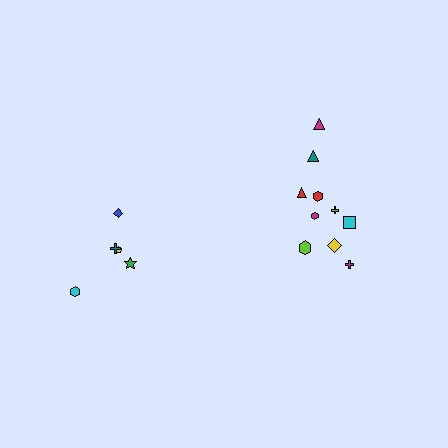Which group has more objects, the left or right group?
The right group.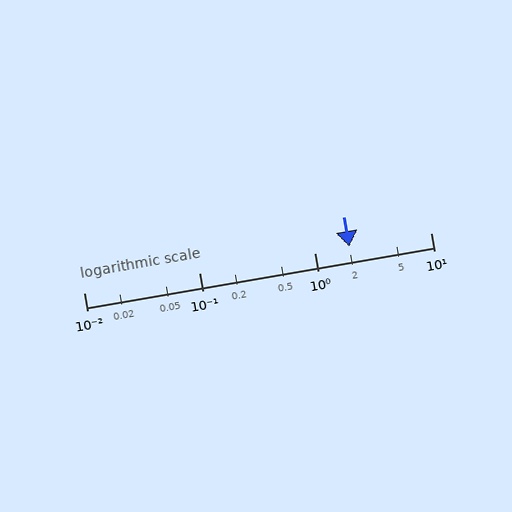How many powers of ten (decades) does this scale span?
The scale spans 3 decades, from 0.01 to 10.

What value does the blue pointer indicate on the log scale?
The pointer indicates approximately 2.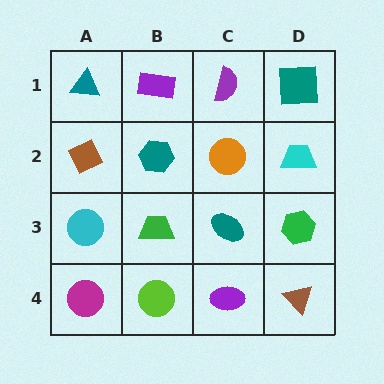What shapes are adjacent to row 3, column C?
An orange circle (row 2, column C), a purple ellipse (row 4, column C), a green trapezoid (row 3, column B), a green hexagon (row 3, column D).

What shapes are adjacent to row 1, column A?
A brown diamond (row 2, column A), a purple rectangle (row 1, column B).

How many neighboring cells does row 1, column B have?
3.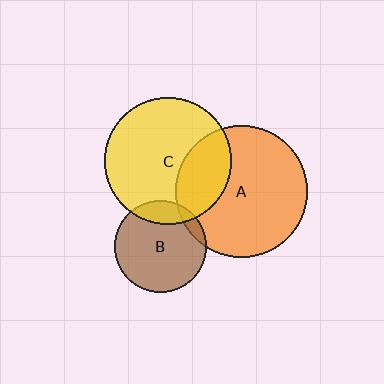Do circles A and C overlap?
Yes.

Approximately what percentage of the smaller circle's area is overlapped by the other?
Approximately 30%.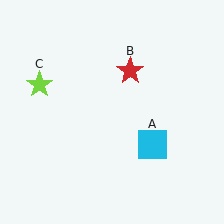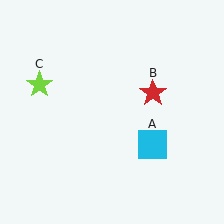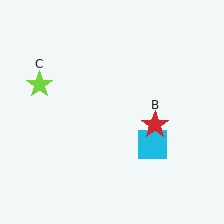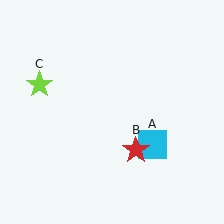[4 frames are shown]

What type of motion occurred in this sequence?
The red star (object B) rotated clockwise around the center of the scene.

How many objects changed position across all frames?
1 object changed position: red star (object B).